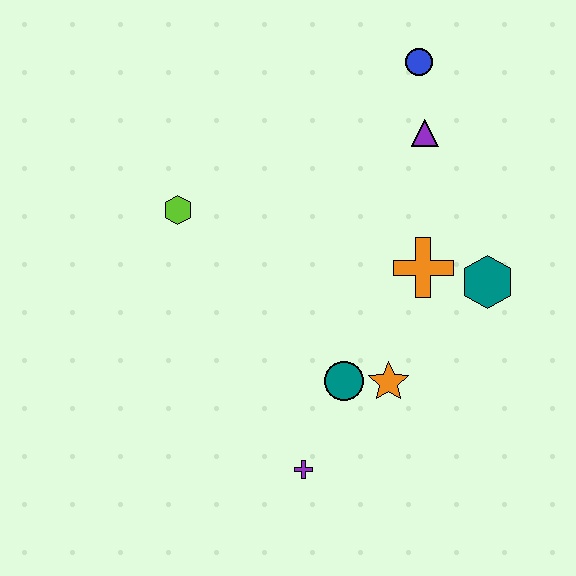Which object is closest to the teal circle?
The orange star is closest to the teal circle.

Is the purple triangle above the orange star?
Yes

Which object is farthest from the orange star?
The blue circle is farthest from the orange star.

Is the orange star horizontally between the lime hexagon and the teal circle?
No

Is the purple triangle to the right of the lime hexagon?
Yes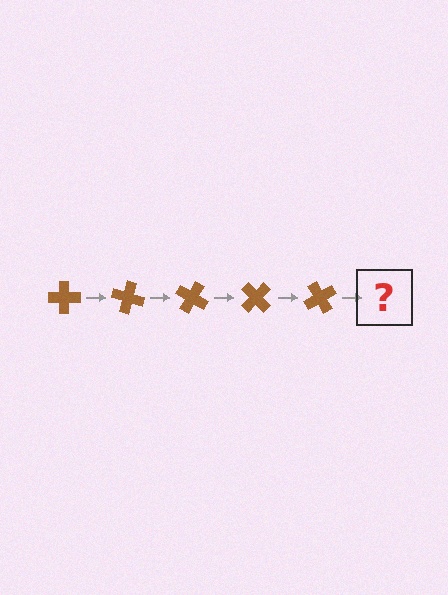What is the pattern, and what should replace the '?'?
The pattern is that the cross rotates 15 degrees each step. The '?' should be a brown cross rotated 75 degrees.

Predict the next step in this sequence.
The next step is a brown cross rotated 75 degrees.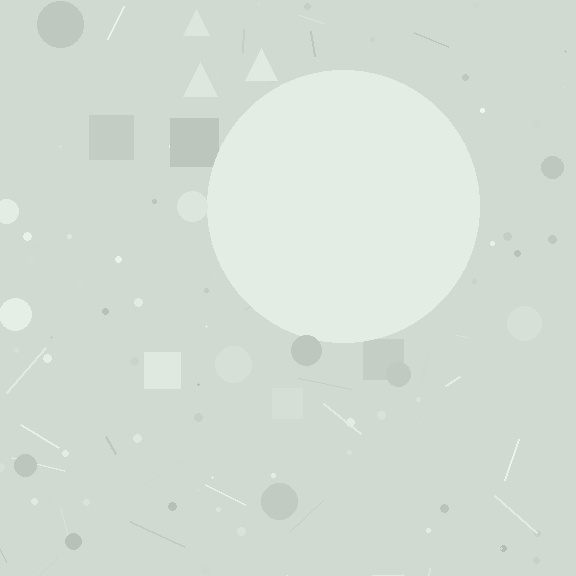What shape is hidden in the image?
A circle is hidden in the image.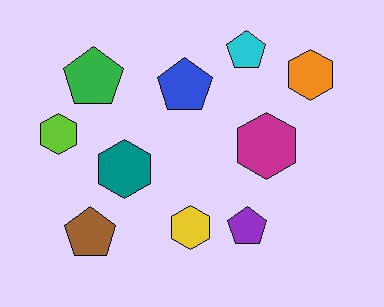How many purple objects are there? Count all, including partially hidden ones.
There is 1 purple object.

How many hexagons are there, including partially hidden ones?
There are 5 hexagons.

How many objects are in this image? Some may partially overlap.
There are 10 objects.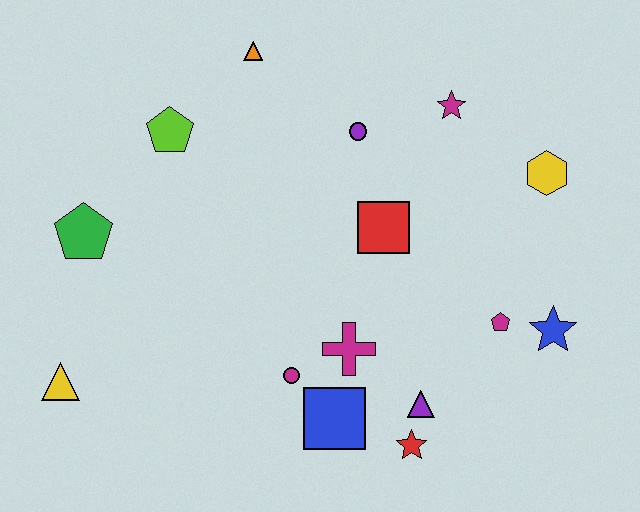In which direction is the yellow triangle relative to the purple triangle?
The yellow triangle is to the left of the purple triangle.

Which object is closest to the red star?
The purple triangle is closest to the red star.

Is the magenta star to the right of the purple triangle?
Yes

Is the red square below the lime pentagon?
Yes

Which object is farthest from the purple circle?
The yellow triangle is farthest from the purple circle.